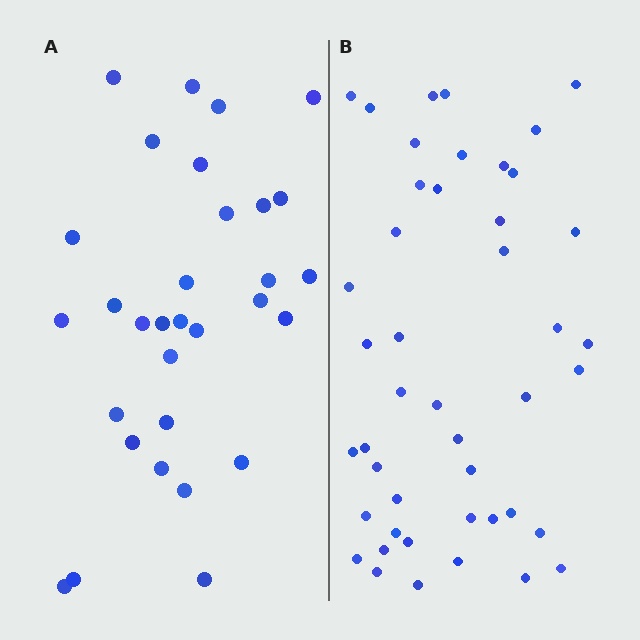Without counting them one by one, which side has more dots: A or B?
Region B (the right region) has more dots.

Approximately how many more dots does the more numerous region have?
Region B has approximately 15 more dots than region A.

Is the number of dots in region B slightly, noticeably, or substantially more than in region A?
Region B has substantially more. The ratio is roughly 1.5 to 1.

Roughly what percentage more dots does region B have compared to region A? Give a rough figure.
About 45% more.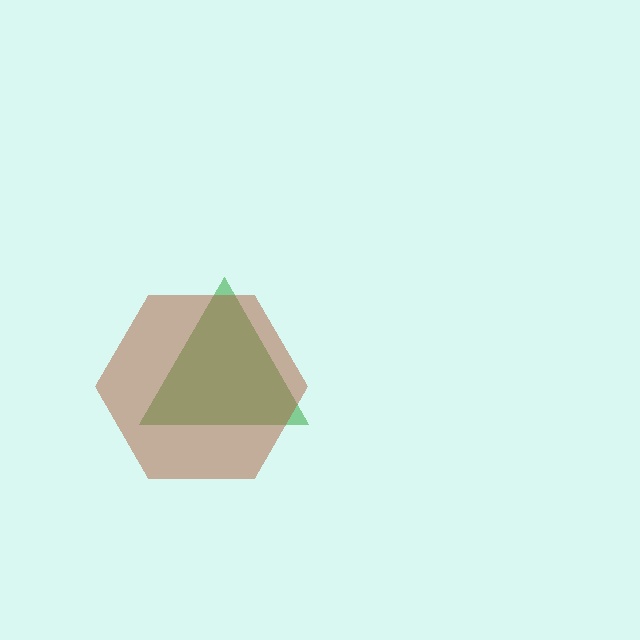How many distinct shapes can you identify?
There are 2 distinct shapes: a green triangle, a brown hexagon.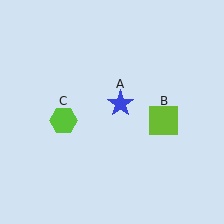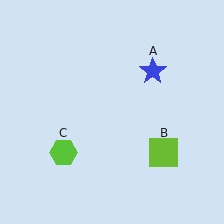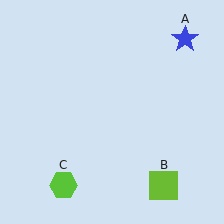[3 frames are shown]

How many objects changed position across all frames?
3 objects changed position: blue star (object A), lime square (object B), lime hexagon (object C).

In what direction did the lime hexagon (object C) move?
The lime hexagon (object C) moved down.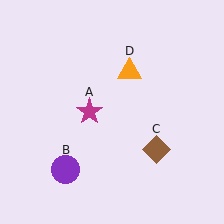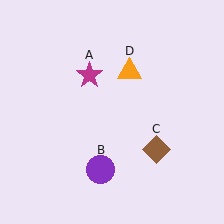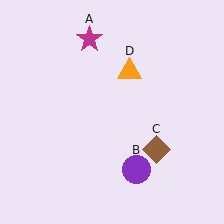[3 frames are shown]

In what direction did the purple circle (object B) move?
The purple circle (object B) moved right.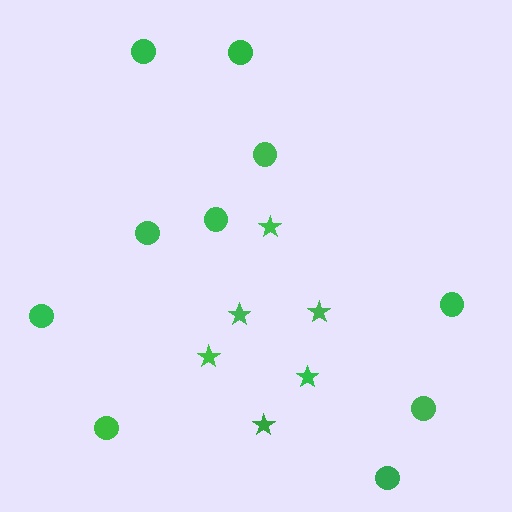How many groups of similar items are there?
There are 2 groups: one group of circles (10) and one group of stars (6).